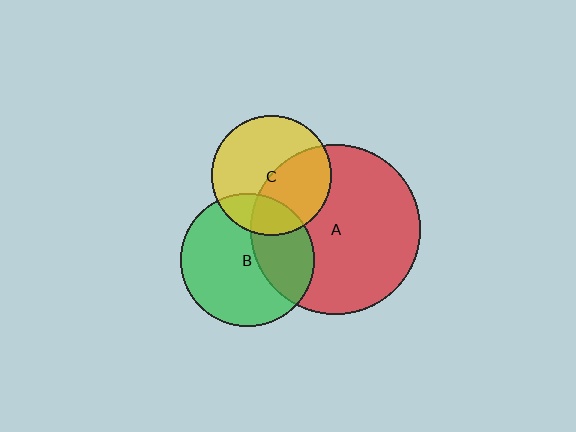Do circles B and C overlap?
Yes.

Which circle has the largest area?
Circle A (red).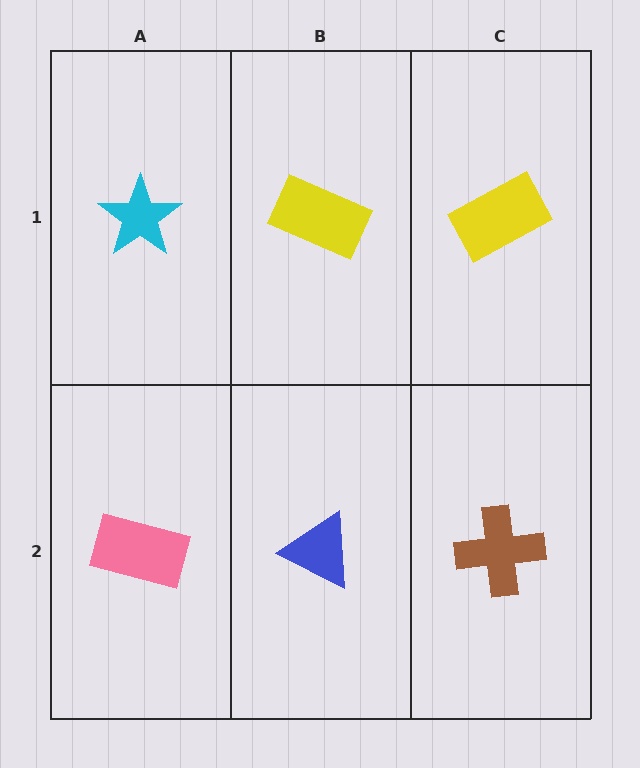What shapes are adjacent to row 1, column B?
A blue triangle (row 2, column B), a cyan star (row 1, column A), a yellow rectangle (row 1, column C).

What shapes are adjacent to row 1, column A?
A pink rectangle (row 2, column A), a yellow rectangle (row 1, column B).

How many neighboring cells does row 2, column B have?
3.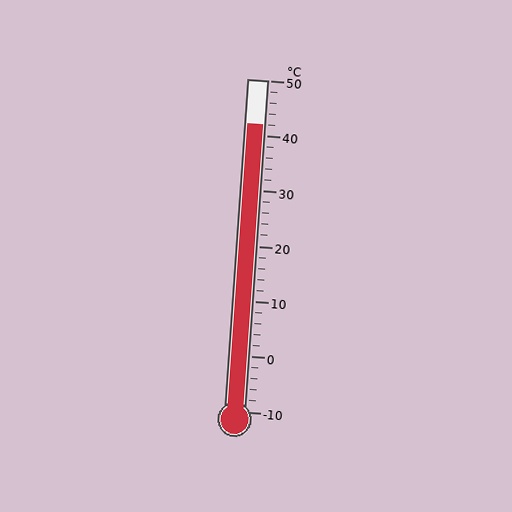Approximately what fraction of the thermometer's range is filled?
The thermometer is filled to approximately 85% of its range.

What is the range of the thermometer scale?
The thermometer scale ranges from -10°C to 50°C.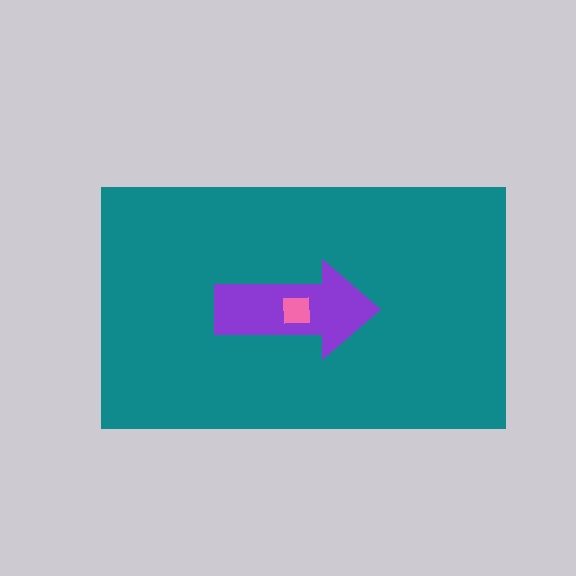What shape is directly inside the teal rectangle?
The purple arrow.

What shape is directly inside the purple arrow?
The pink square.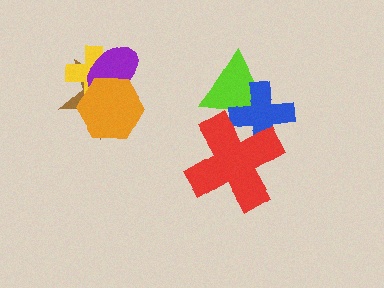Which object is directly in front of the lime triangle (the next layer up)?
The blue cross is directly in front of the lime triangle.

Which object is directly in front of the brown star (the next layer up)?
The yellow cross is directly in front of the brown star.